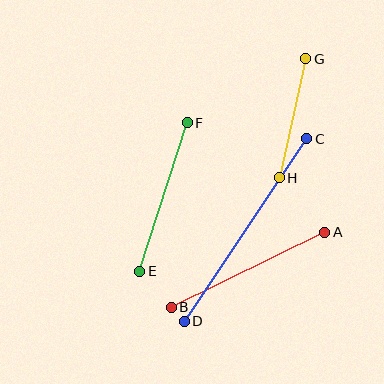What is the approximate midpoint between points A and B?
The midpoint is at approximately (248, 270) pixels.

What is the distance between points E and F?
The distance is approximately 156 pixels.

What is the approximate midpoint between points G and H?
The midpoint is at approximately (292, 118) pixels.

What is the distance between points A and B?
The distance is approximately 171 pixels.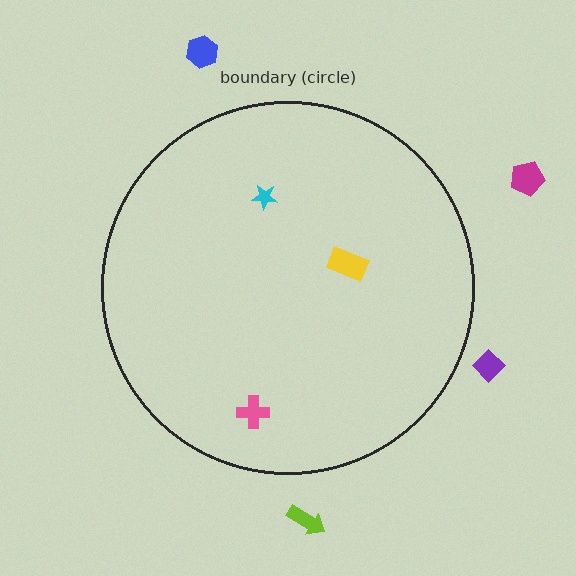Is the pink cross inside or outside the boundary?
Inside.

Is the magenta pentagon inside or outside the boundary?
Outside.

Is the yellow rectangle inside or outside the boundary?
Inside.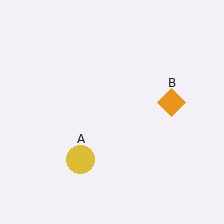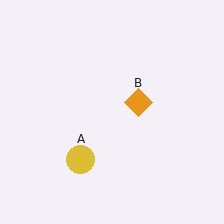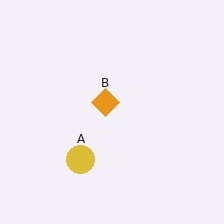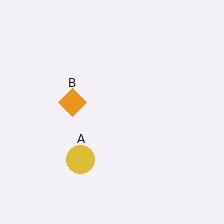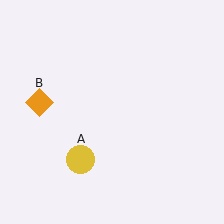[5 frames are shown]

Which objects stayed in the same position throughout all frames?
Yellow circle (object A) remained stationary.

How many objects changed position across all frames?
1 object changed position: orange diamond (object B).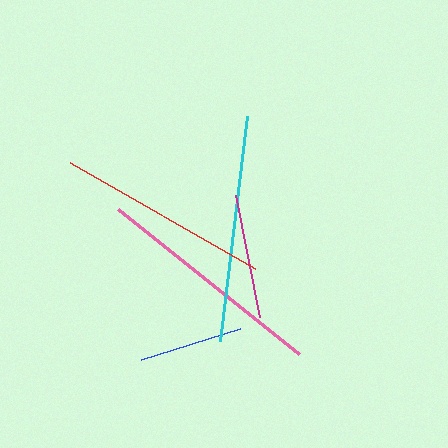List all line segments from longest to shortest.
From longest to shortest: pink, cyan, red, magenta, blue.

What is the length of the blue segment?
The blue segment is approximately 104 pixels long.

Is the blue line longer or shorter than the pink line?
The pink line is longer than the blue line.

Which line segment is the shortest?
The blue line is the shortest at approximately 104 pixels.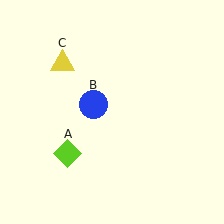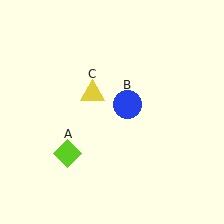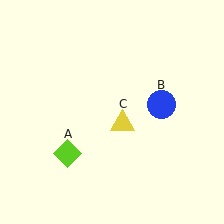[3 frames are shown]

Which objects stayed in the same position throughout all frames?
Lime diamond (object A) remained stationary.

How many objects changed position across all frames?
2 objects changed position: blue circle (object B), yellow triangle (object C).